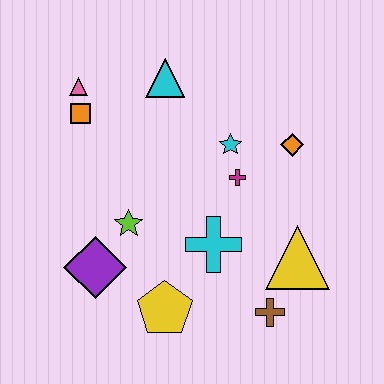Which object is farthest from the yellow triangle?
The pink triangle is farthest from the yellow triangle.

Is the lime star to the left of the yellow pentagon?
Yes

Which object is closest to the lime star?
The purple diamond is closest to the lime star.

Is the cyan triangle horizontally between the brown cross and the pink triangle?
Yes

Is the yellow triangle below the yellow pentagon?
No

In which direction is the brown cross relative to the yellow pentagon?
The brown cross is to the right of the yellow pentagon.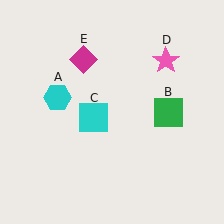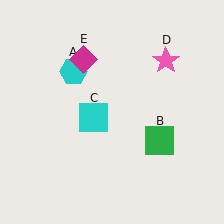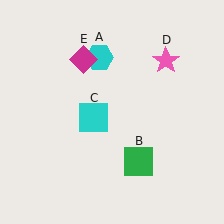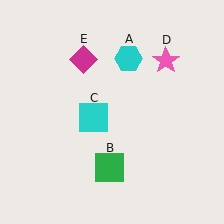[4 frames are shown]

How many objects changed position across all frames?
2 objects changed position: cyan hexagon (object A), green square (object B).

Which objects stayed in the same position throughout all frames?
Cyan square (object C) and pink star (object D) and magenta diamond (object E) remained stationary.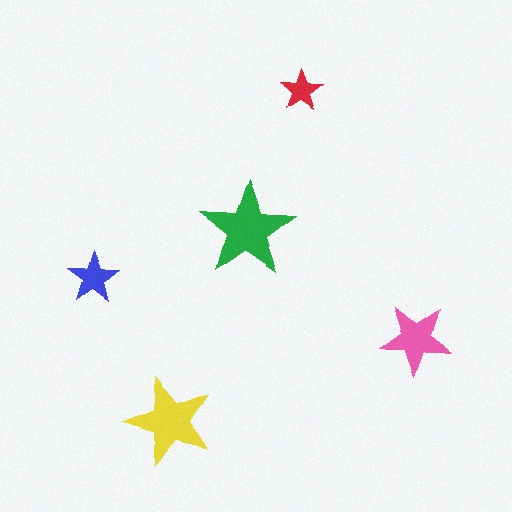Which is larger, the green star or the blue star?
The green one.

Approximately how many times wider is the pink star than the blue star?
About 1.5 times wider.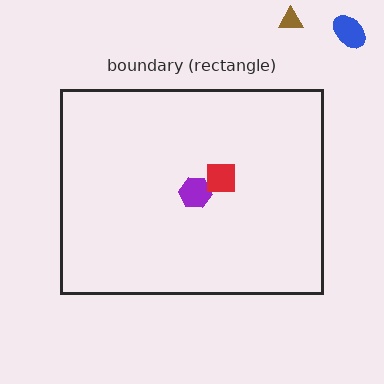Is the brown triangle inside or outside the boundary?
Outside.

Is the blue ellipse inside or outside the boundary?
Outside.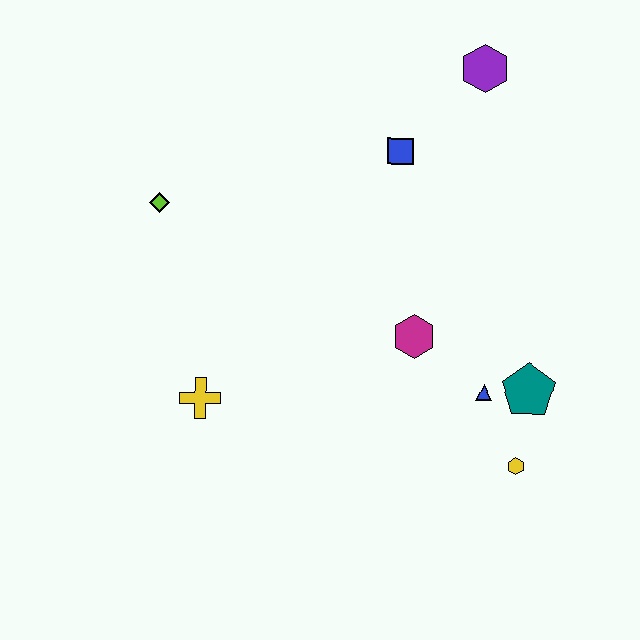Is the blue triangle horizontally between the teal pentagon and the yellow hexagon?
No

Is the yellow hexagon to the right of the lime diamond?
Yes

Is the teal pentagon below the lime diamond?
Yes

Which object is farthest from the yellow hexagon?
The lime diamond is farthest from the yellow hexagon.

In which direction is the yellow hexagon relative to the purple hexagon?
The yellow hexagon is below the purple hexagon.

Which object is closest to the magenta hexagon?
The blue triangle is closest to the magenta hexagon.